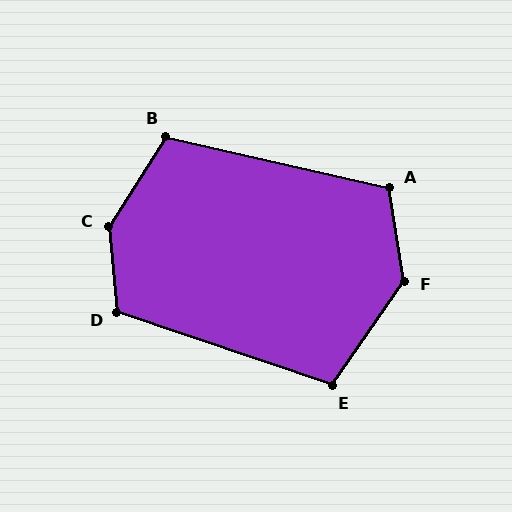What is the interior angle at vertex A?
Approximately 112 degrees (obtuse).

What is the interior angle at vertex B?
Approximately 109 degrees (obtuse).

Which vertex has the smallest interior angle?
E, at approximately 106 degrees.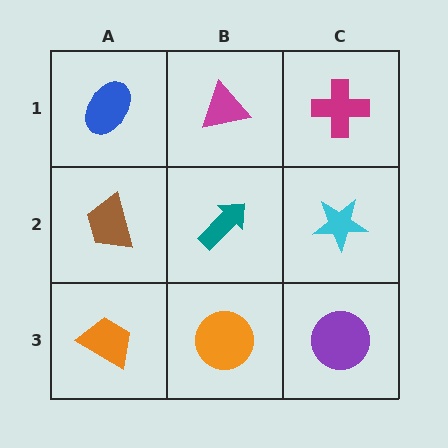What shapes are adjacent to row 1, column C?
A cyan star (row 2, column C), a magenta triangle (row 1, column B).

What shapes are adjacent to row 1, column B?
A teal arrow (row 2, column B), a blue ellipse (row 1, column A), a magenta cross (row 1, column C).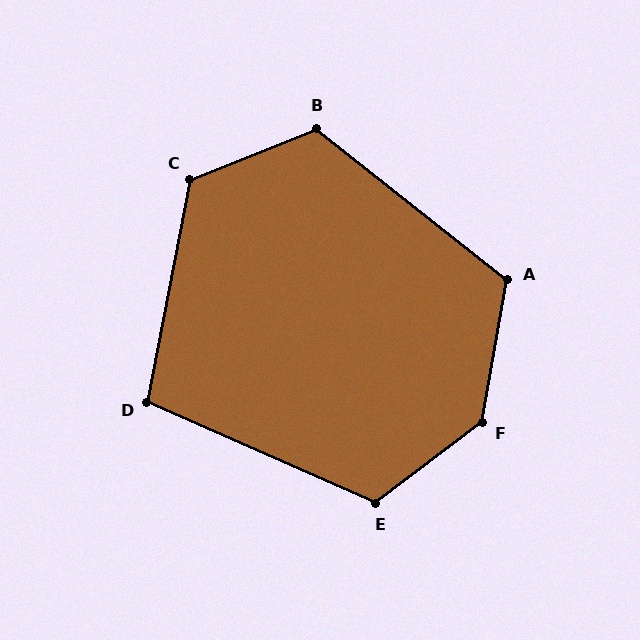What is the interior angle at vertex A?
Approximately 118 degrees (obtuse).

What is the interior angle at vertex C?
Approximately 123 degrees (obtuse).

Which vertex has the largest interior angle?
F, at approximately 137 degrees.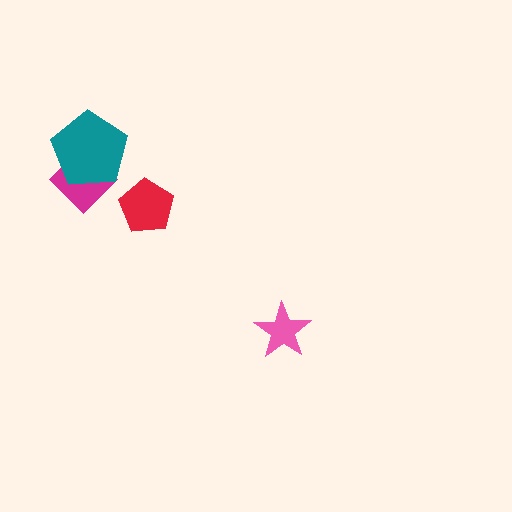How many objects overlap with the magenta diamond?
1 object overlaps with the magenta diamond.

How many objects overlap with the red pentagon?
0 objects overlap with the red pentagon.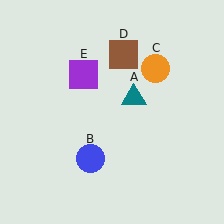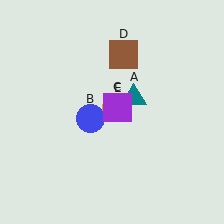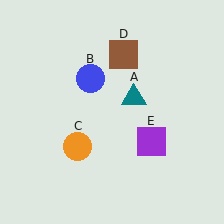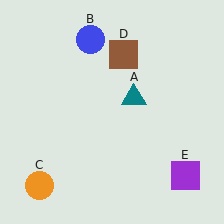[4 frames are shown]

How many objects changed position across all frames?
3 objects changed position: blue circle (object B), orange circle (object C), purple square (object E).